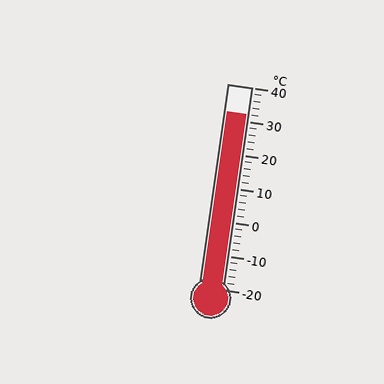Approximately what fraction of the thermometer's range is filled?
The thermometer is filled to approximately 85% of its range.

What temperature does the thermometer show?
The thermometer shows approximately 32°C.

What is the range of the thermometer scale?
The thermometer scale ranges from -20°C to 40°C.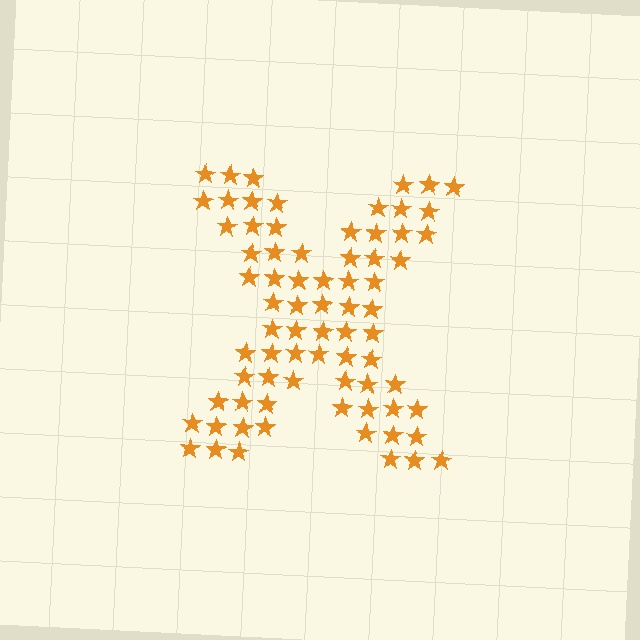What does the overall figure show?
The overall figure shows the letter X.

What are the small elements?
The small elements are stars.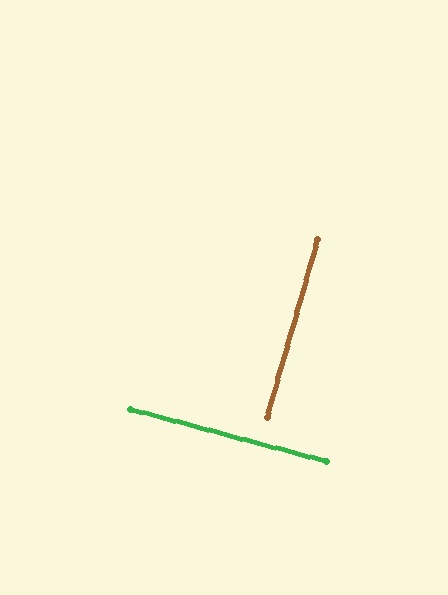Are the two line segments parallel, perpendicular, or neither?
Perpendicular — they meet at approximately 89°.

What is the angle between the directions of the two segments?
Approximately 89 degrees.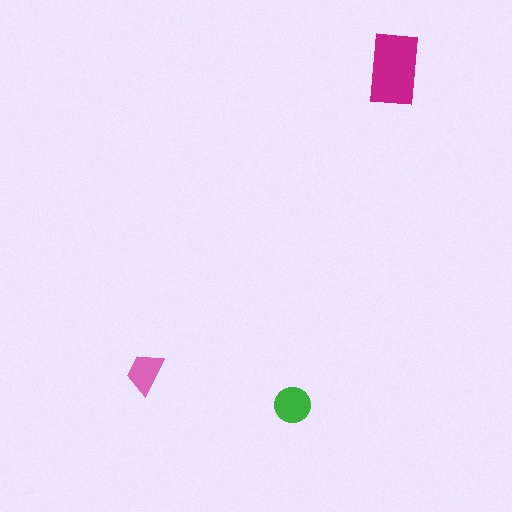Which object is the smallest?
The pink trapezoid.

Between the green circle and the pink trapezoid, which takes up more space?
The green circle.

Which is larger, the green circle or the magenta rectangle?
The magenta rectangle.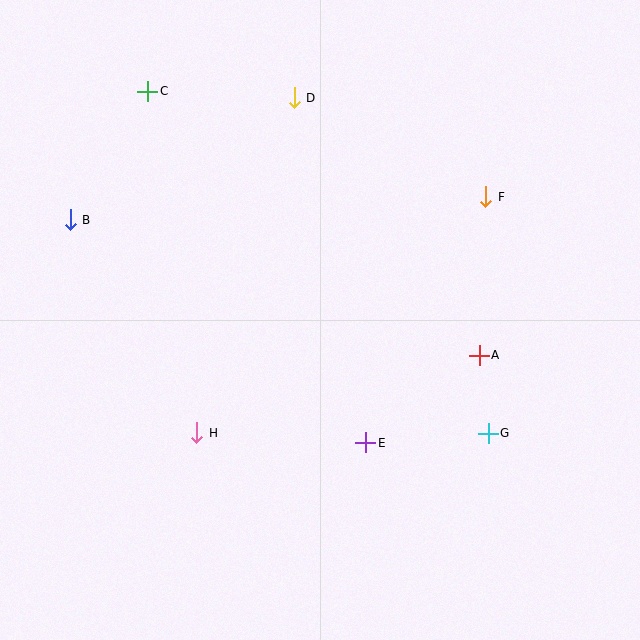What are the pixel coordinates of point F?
Point F is at (486, 197).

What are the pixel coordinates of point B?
Point B is at (70, 220).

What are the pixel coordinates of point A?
Point A is at (479, 355).